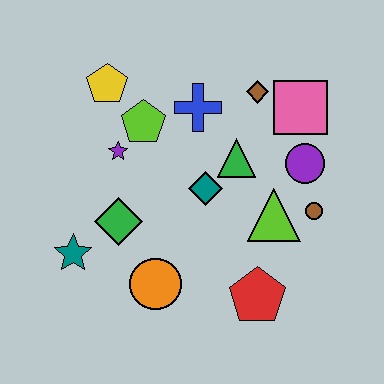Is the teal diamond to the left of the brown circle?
Yes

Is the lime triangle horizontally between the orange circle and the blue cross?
No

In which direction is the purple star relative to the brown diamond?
The purple star is to the left of the brown diamond.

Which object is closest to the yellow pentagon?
The lime pentagon is closest to the yellow pentagon.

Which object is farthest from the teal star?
The pink square is farthest from the teal star.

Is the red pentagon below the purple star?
Yes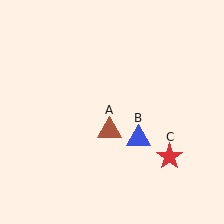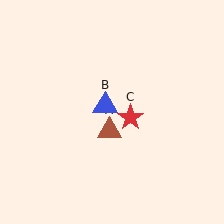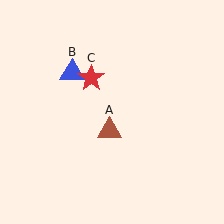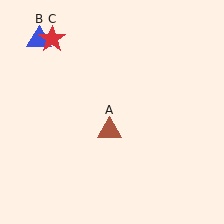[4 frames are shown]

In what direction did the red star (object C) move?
The red star (object C) moved up and to the left.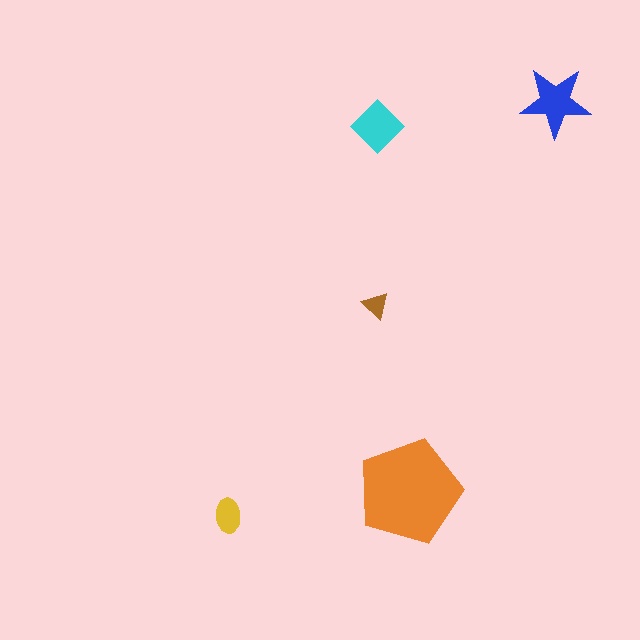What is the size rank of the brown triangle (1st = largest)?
5th.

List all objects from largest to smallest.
The orange pentagon, the blue star, the cyan diamond, the yellow ellipse, the brown triangle.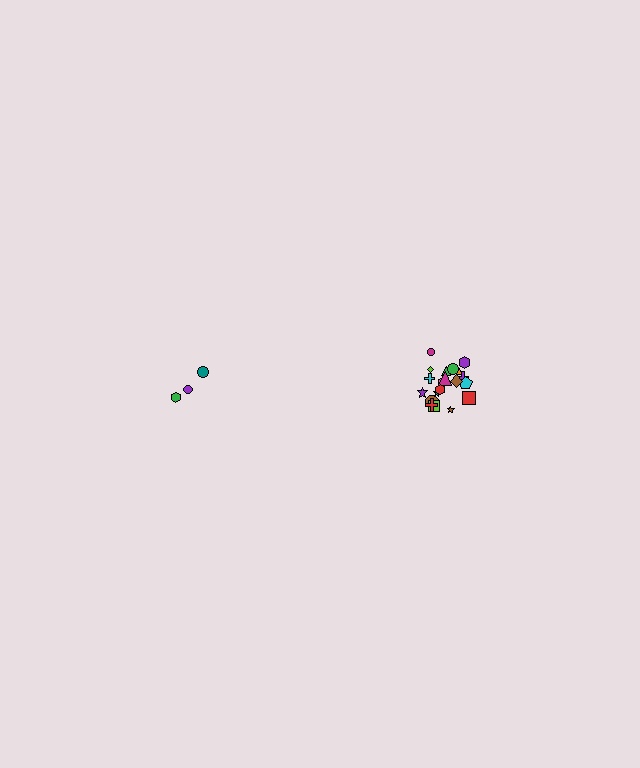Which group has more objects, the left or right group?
The right group.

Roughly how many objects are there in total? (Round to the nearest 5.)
Roughly 25 objects in total.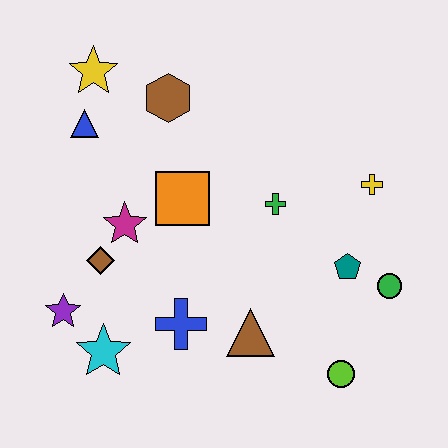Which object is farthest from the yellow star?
The lime circle is farthest from the yellow star.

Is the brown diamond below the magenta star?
Yes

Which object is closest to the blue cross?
The brown triangle is closest to the blue cross.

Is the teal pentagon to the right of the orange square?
Yes